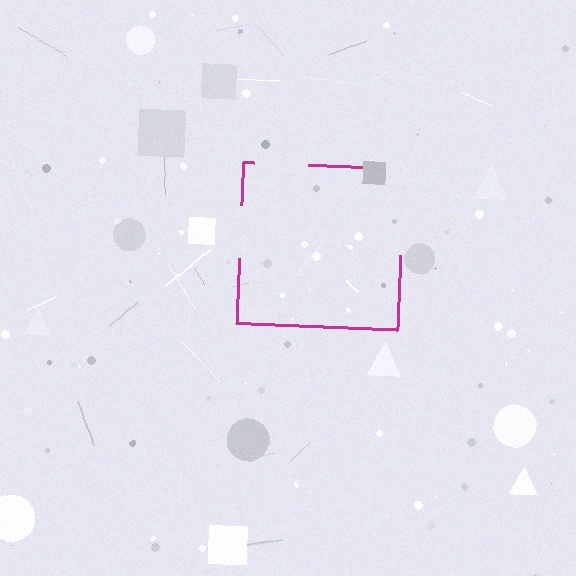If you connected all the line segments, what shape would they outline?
They would outline a square.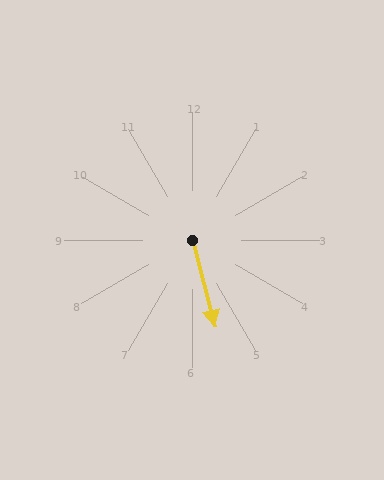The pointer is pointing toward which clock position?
Roughly 6 o'clock.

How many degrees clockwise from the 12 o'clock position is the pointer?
Approximately 165 degrees.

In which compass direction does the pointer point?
South.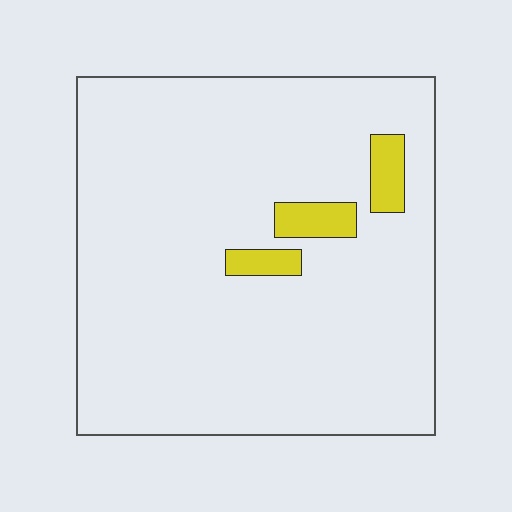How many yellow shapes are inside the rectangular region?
3.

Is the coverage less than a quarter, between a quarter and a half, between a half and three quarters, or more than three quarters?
Less than a quarter.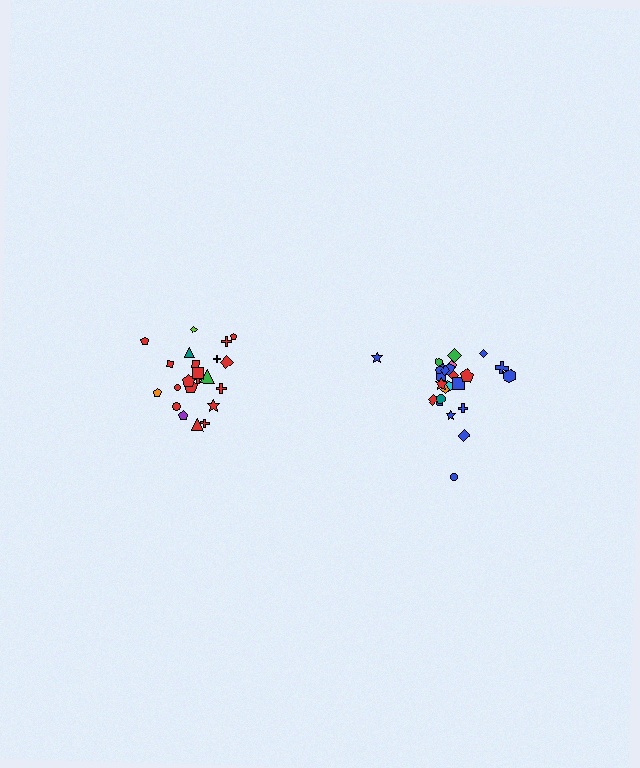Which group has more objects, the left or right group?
The right group.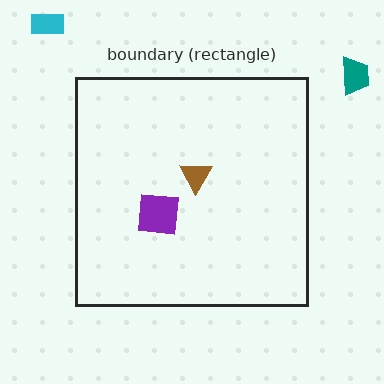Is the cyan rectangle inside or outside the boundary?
Outside.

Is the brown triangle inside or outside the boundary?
Inside.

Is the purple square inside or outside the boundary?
Inside.